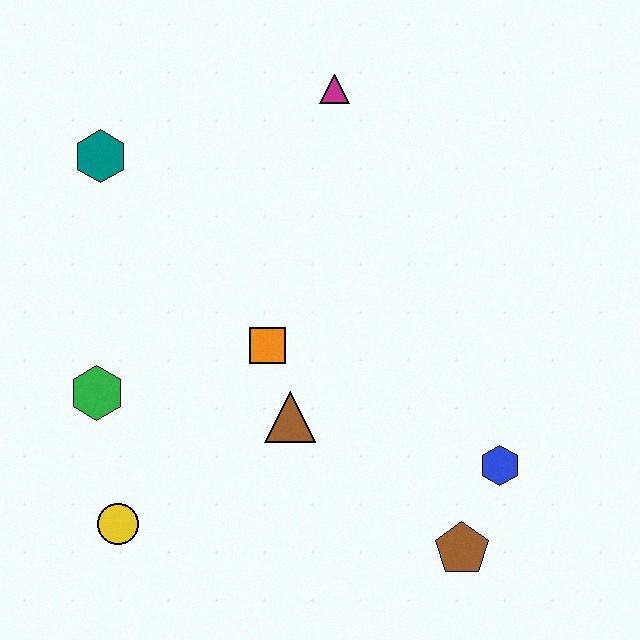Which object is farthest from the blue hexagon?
The teal hexagon is farthest from the blue hexagon.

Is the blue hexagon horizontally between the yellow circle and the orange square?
No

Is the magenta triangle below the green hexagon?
No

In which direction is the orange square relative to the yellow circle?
The orange square is above the yellow circle.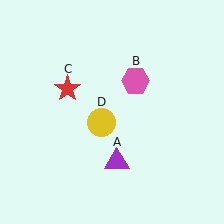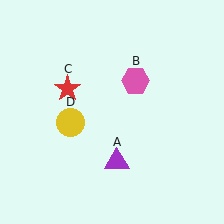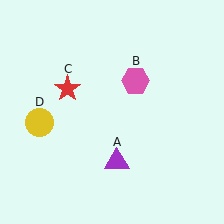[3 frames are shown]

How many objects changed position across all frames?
1 object changed position: yellow circle (object D).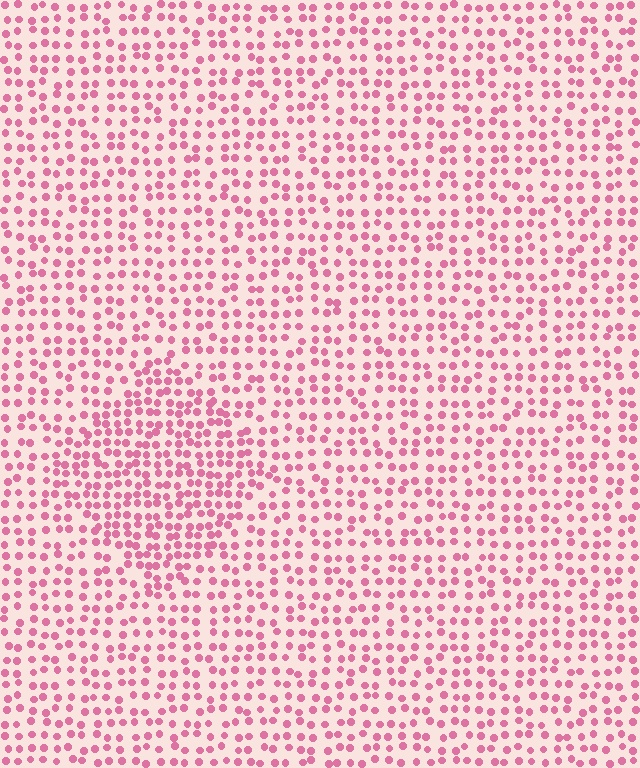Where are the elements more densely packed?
The elements are more densely packed inside the diamond boundary.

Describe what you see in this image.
The image contains small pink elements arranged at two different densities. A diamond-shaped region is visible where the elements are more densely packed than the surrounding area.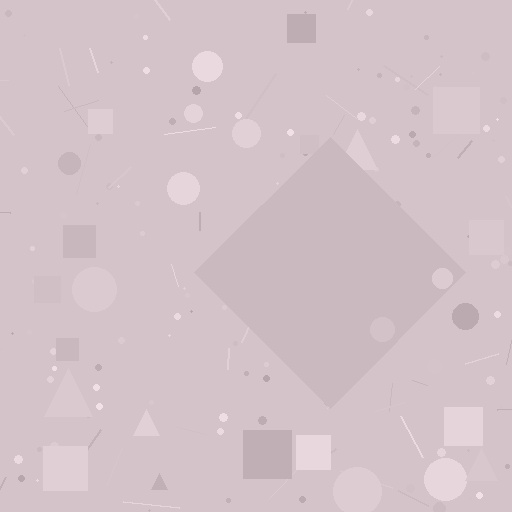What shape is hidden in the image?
A diamond is hidden in the image.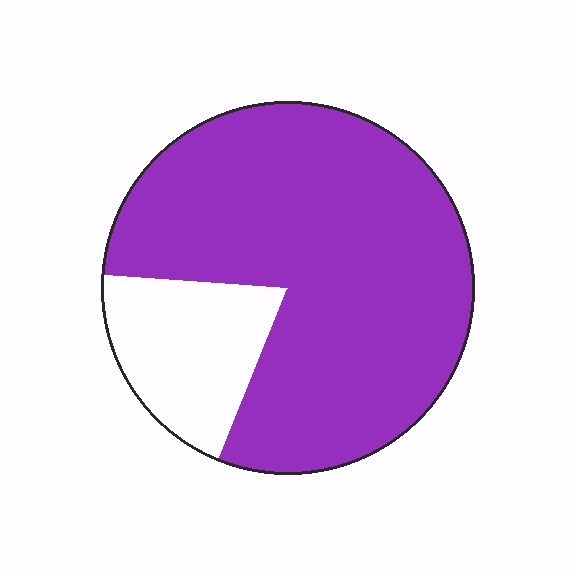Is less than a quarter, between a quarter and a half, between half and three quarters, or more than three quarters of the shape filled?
More than three quarters.